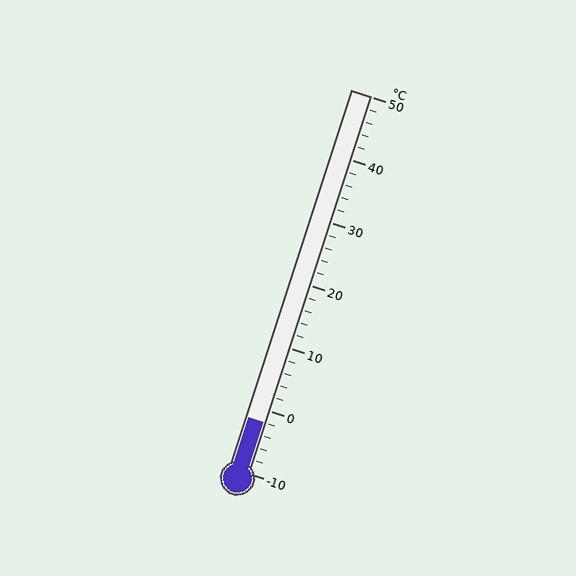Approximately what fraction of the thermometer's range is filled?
The thermometer is filled to approximately 15% of its range.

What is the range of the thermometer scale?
The thermometer scale ranges from -10°C to 50°C.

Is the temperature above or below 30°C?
The temperature is below 30°C.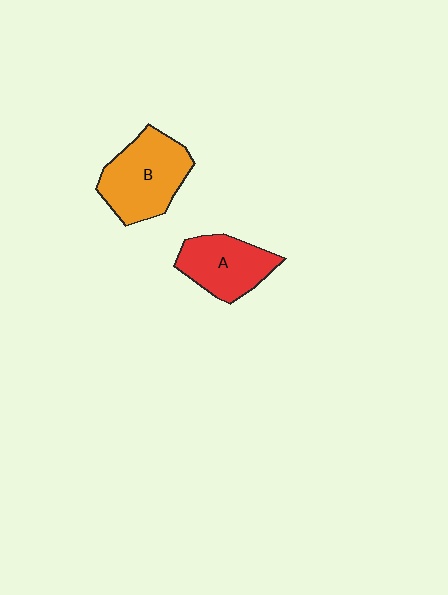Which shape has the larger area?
Shape B (orange).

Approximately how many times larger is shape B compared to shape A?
Approximately 1.3 times.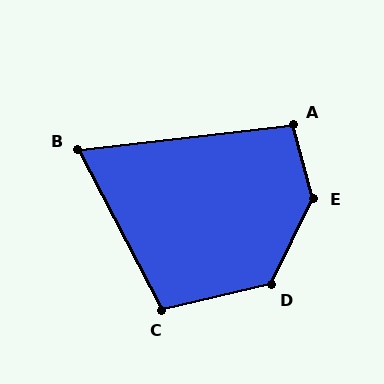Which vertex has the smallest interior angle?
B, at approximately 69 degrees.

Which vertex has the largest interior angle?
E, at approximately 139 degrees.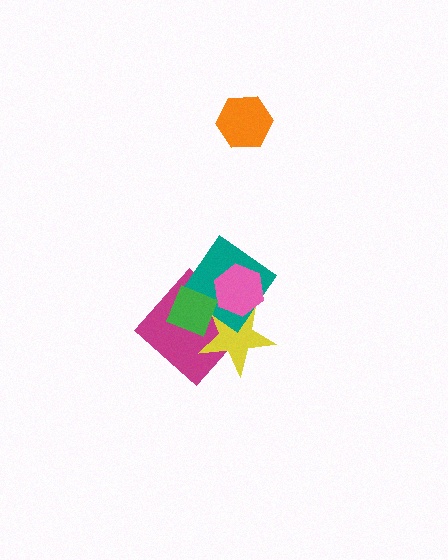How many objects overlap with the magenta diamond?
4 objects overlap with the magenta diamond.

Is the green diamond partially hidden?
No, no other shape covers it.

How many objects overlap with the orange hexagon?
0 objects overlap with the orange hexagon.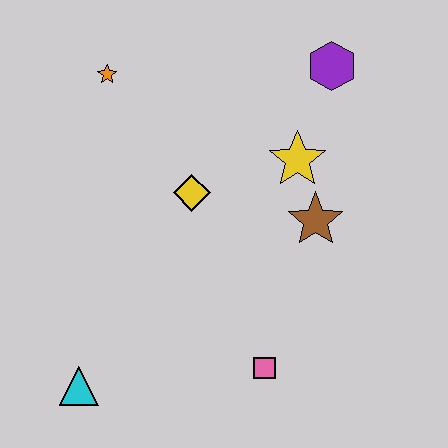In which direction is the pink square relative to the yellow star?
The pink square is below the yellow star.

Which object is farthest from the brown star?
The cyan triangle is farthest from the brown star.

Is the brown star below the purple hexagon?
Yes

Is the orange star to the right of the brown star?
No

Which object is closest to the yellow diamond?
The yellow star is closest to the yellow diamond.